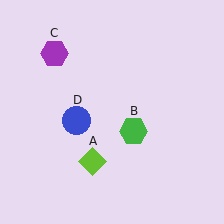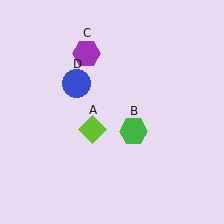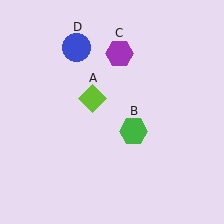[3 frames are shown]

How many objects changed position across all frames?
3 objects changed position: lime diamond (object A), purple hexagon (object C), blue circle (object D).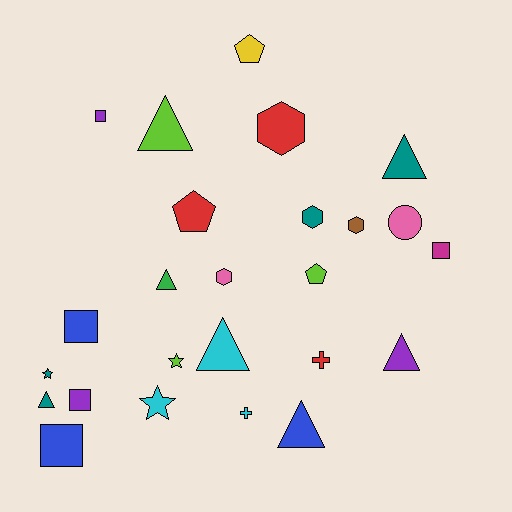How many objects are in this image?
There are 25 objects.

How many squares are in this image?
There are 5 squares.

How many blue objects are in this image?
There are 3 blue objects.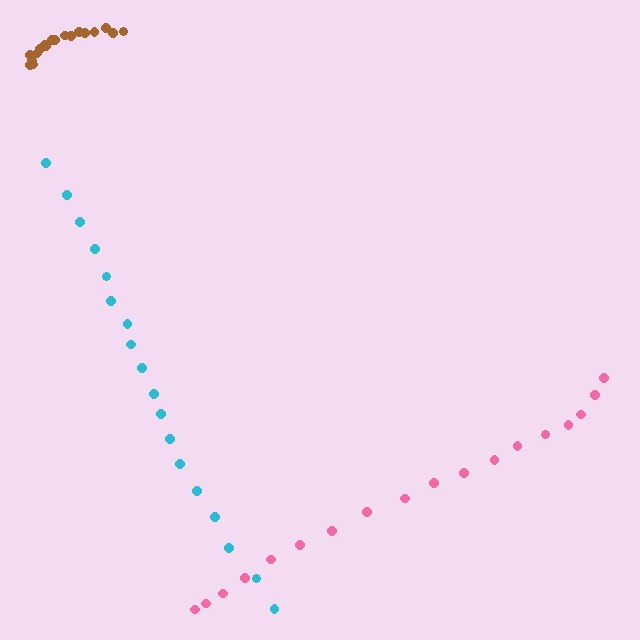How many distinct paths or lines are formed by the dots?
There are 3 distinct paths.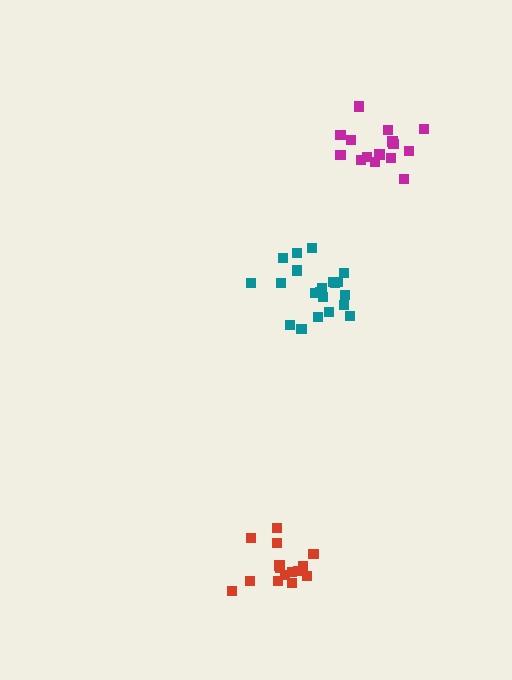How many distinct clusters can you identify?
There are 3 distinct clusters.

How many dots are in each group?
Group 1: 21 dots, Group 2: 15 dots, Group 3: 15 dots (51 total).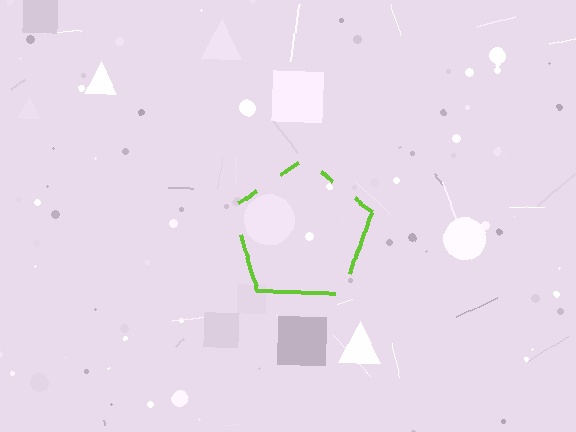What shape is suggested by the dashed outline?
The dashed outline suggests a pentagon.